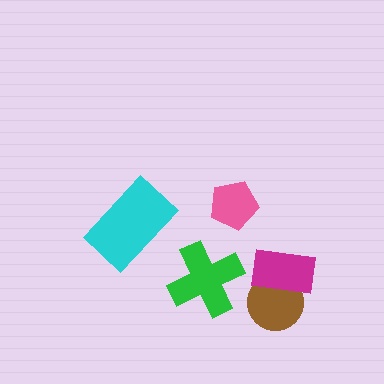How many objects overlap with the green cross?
0 objects overlap with the green cross.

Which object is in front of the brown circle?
The magenta rectangle is in front of the brown circle.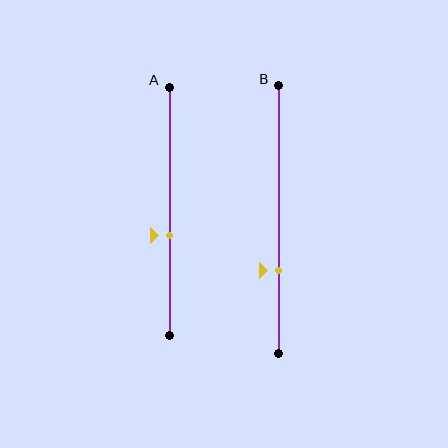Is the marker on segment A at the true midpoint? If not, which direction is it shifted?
No, the marker on segment A is shifted downward by about 10% of the segment length.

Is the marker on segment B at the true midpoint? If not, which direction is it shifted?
No, the marker on segment B is shifted downward by about 19% of the segment length.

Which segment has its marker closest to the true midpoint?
Segment A has its marker closest to the true midpoint.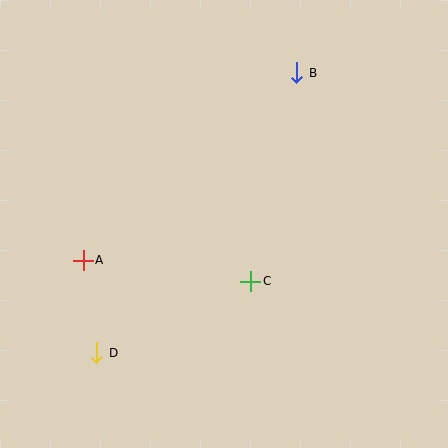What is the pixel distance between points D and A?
The distance between D and A is 93 pixels.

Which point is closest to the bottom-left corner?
Point D is closest to the bottom-left corner.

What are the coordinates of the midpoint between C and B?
The midpoint between C and B is at (274, 177).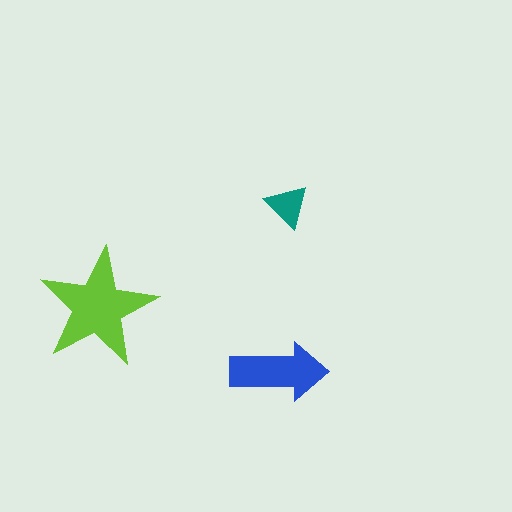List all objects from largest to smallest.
The lime star, the blue arrow, the teal triangle.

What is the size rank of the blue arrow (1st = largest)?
2nd.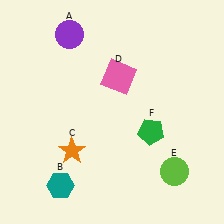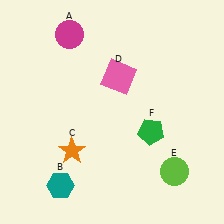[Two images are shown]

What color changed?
The circle (A) changed from purple in Image 1 to magenta in Image 2.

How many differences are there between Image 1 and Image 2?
There is 1 difference between the two images.